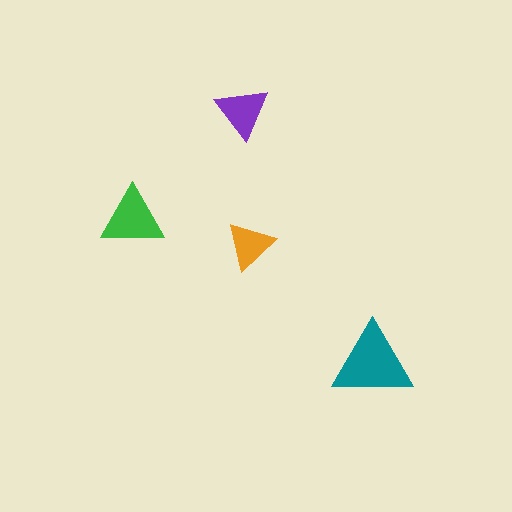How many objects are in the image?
There are 4 objects in the image.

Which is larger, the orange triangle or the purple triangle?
The purple one.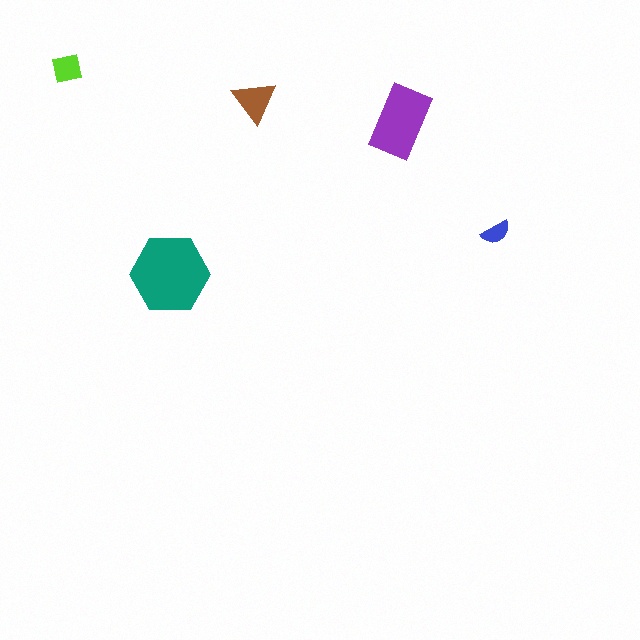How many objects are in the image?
There are 5 objects in the image.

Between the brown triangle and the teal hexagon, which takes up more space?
The teal hexagon.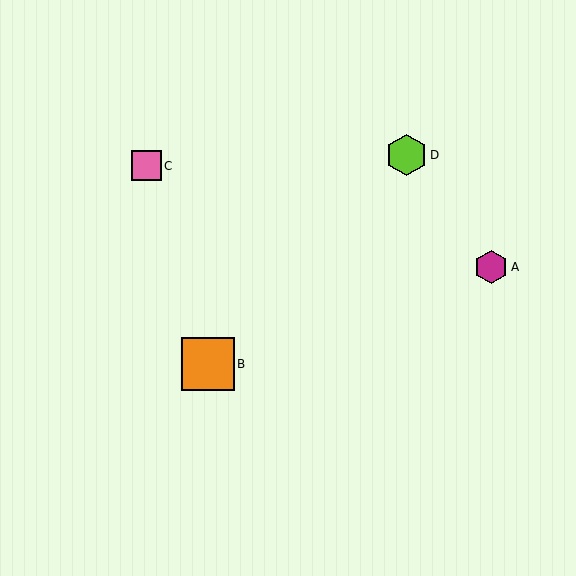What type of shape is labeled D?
Shape D is a lime hexagon.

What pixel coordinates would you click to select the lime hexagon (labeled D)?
Click at (407, 155) to select the lime hexagon D.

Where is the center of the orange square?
The center of the orange square is at (208, 364).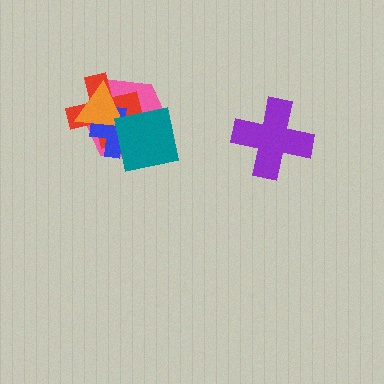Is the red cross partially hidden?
Yes, it is partially covered by another shape.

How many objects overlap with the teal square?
3 objects overlap with the teal square.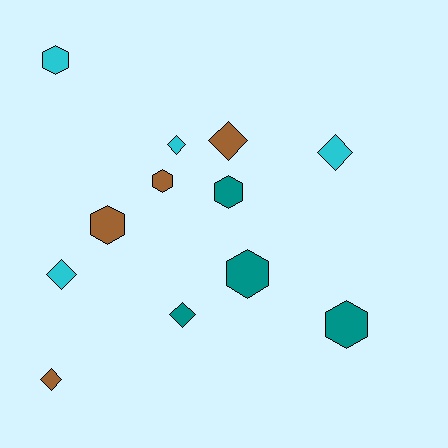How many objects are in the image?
There are 12 objects.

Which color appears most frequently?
Cyan, with 4 objects.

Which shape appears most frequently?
Diamond, with 6 objects.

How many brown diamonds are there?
There are 2 brown diamonds.